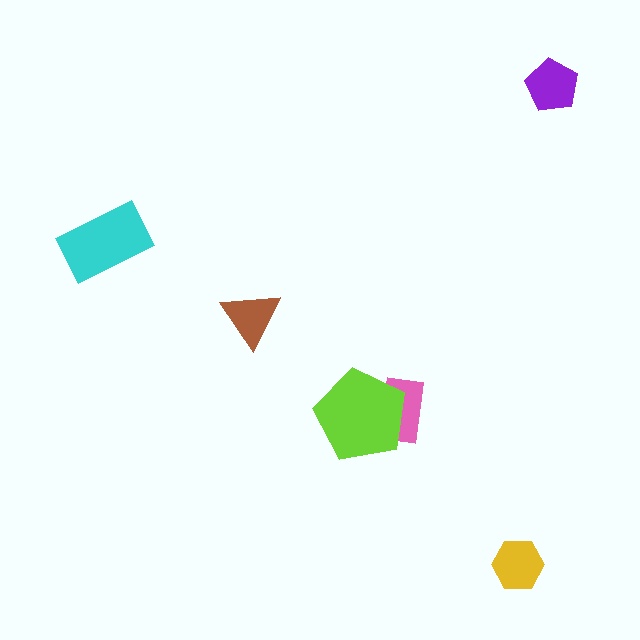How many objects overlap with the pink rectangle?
1 object overlaps with the pink rectangle.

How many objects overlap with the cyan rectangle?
0 objects overlap with the cyan rectangle.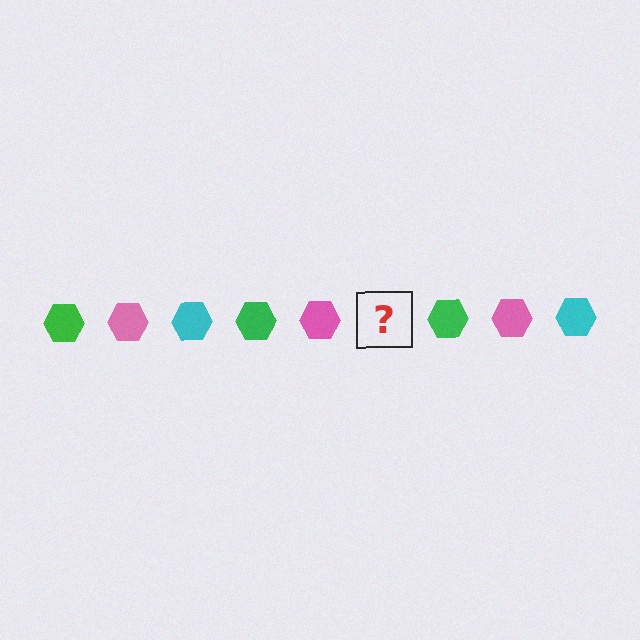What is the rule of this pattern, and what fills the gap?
The rule is that the pattern cycles through green, pink, cyan hexagons. The gap should be filled with a cyan hexagon.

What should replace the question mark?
The question mark should be replaced with a cyan hexagon.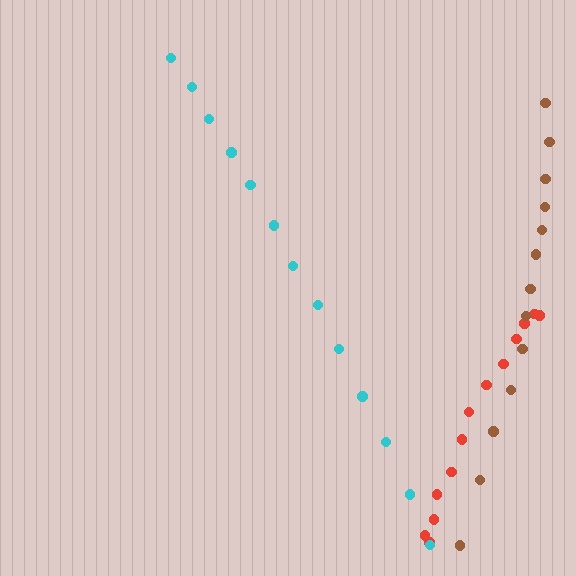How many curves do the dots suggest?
There are 3 distinct paths.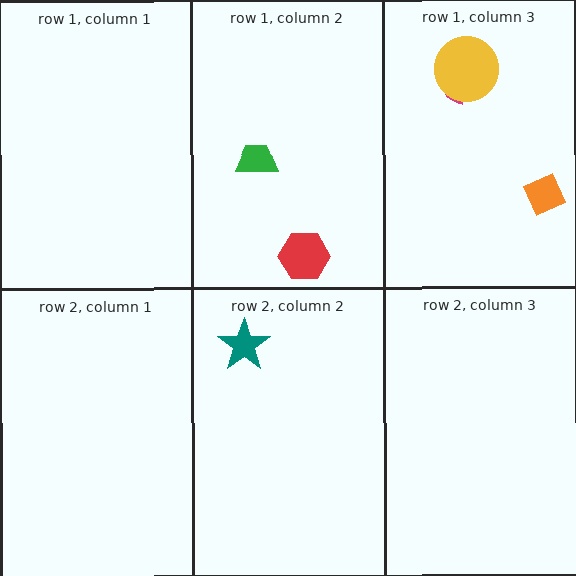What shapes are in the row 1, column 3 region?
The orange diamond, the magenta semicircle, the yellow circle.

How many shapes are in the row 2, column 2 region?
1.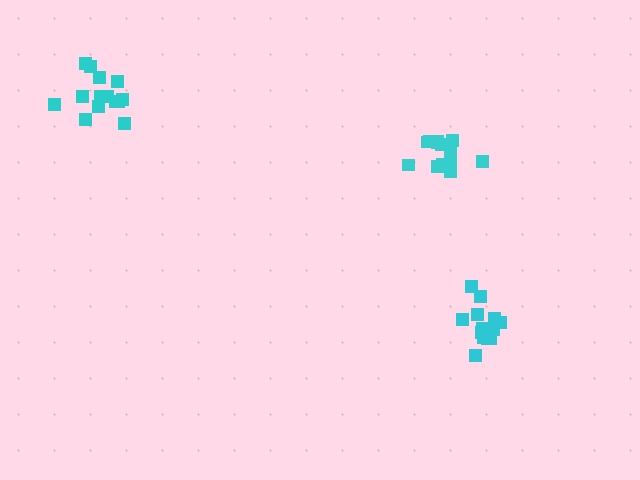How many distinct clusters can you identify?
There are 3 distinct clusters.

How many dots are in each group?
Group 1: 13 dots, Group 2: 14 dots, Group 3: 14 dots (41 total).